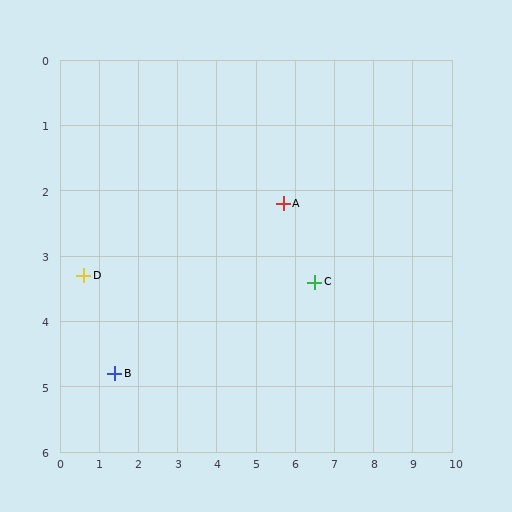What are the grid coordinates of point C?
Point C is at approximately (6.5, 3.4).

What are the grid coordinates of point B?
Point B is at approximately (1.4, 4.8).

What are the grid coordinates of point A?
Point A is at approximately (5.7, 2.2).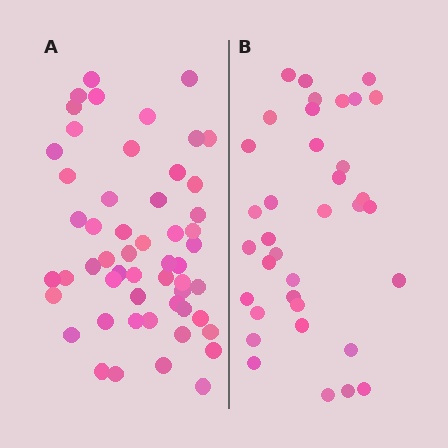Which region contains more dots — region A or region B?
Region A (the left region) has more dots.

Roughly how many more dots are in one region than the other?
Region A has approximately 20 more dots than region B.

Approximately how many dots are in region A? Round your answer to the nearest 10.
About 50 dots. (The exact count is 54, which rounds to 50.)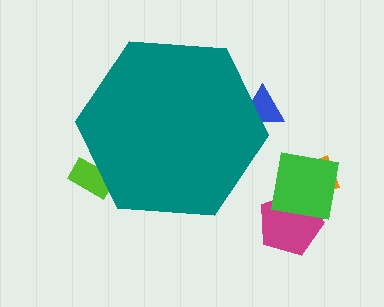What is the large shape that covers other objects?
A teal hexagon.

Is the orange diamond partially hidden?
No, the orange diamond is fully visible.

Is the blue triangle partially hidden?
Yes, the blue triangle is partially hidden behind the teal hexagon.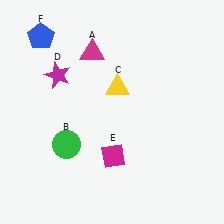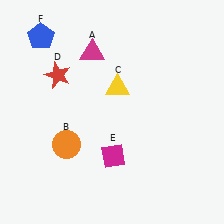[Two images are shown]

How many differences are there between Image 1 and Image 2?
There are 2 differences between the two images.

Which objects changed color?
B changed from green to orange. D changed from magenta to red.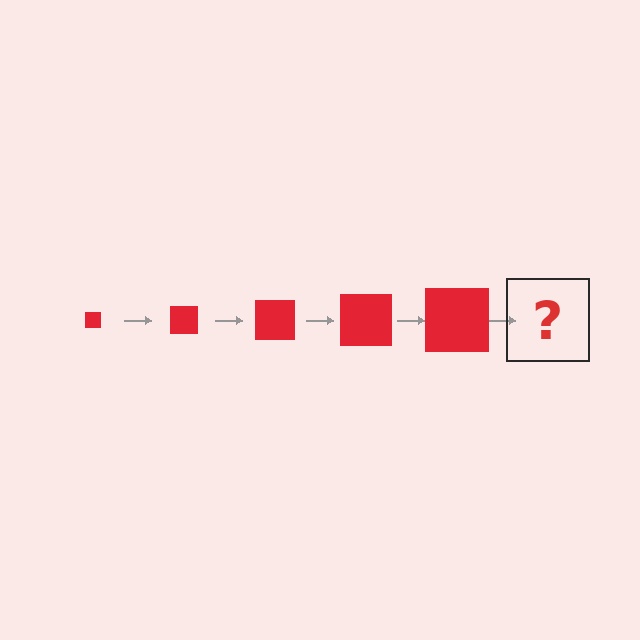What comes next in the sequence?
The next element should be a red square, larger than the previous one.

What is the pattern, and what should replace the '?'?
The pattern is that the square gets progressively larger each step. The '?' should be a red square, larger than the previous one.